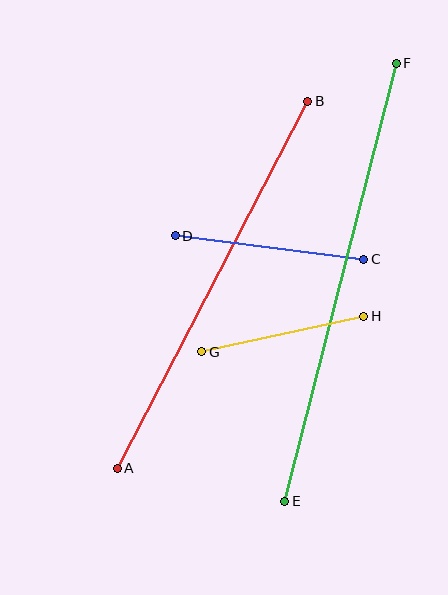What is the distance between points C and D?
The distance is approximately 190 pixels.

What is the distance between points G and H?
The distance is approximately 166 pixels.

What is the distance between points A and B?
The distance is approximately 413 pixels.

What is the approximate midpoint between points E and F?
The midpoint is at approximately (341, 282) pixels.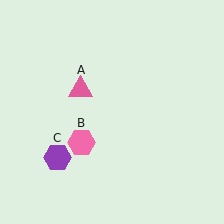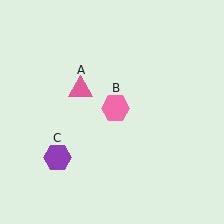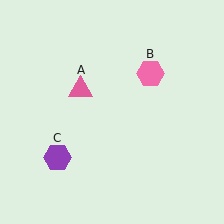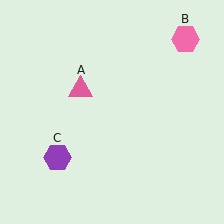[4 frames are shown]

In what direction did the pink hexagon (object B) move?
The pink hexagon (object B) moved up and to the right.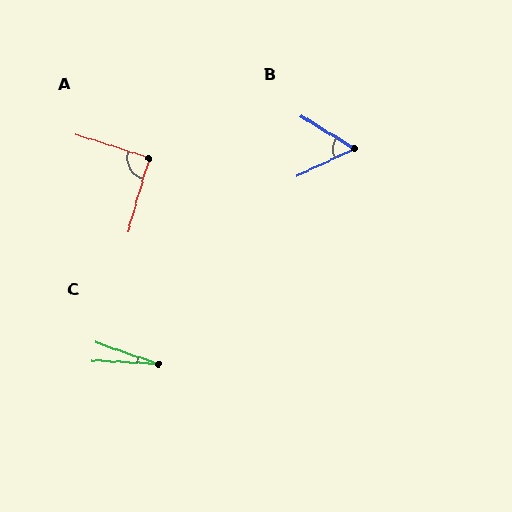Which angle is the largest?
A, at approximately 91 degrees.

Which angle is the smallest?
C, at approximately 16 degrees.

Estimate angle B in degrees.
Approximately 57 degrees.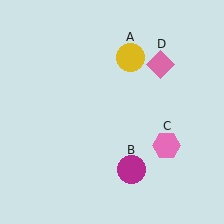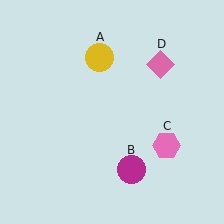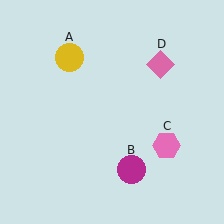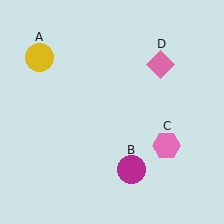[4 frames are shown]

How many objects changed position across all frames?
1 object changed position: yellow circle (object A).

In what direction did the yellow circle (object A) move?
The yellow circle (object A) moved left.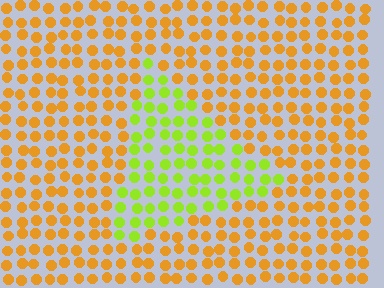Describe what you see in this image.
The image is filled with small orange elements in a uniform arrangement. A triangle-shaped region is visible where the elements are tinted to a slightly different hue, forming a subtle color boundary.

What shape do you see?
I see a triangle.